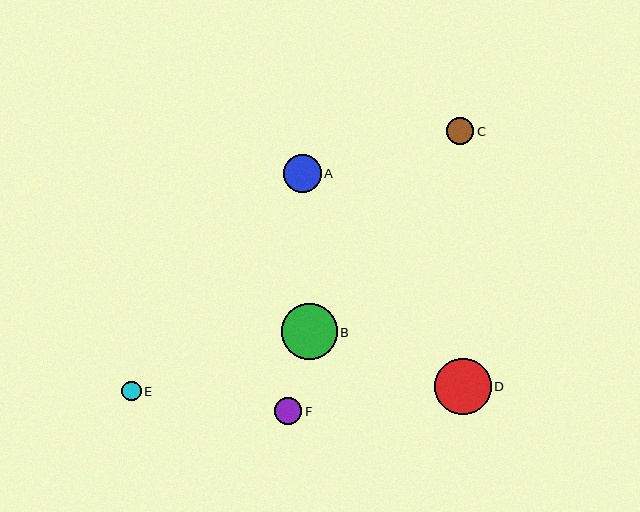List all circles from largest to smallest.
From largest to smallest: D, B, A, C, F, E.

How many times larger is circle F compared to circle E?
Circle F is approximately 1.4 times the size of circle E.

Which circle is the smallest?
Circle E is the smallest with a size of approximately 19 pixels.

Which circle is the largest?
Circle D is the largest with a size of approximately 56 pixels.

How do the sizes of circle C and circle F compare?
Circle C and circle F are approximately the same size.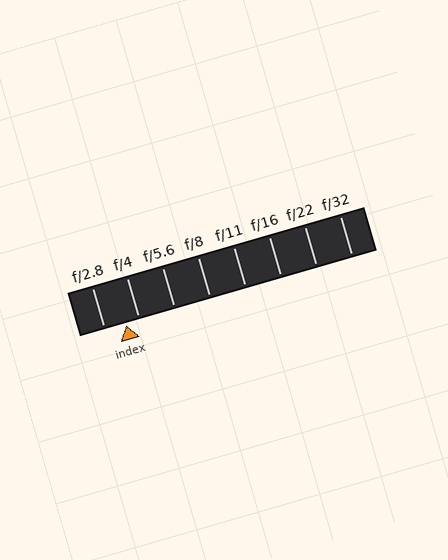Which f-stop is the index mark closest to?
The index mark is closest to f/4.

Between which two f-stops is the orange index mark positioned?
The index mark is between f/2.8 and f/4.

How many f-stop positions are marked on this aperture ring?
There are 8 f-stop positions marked.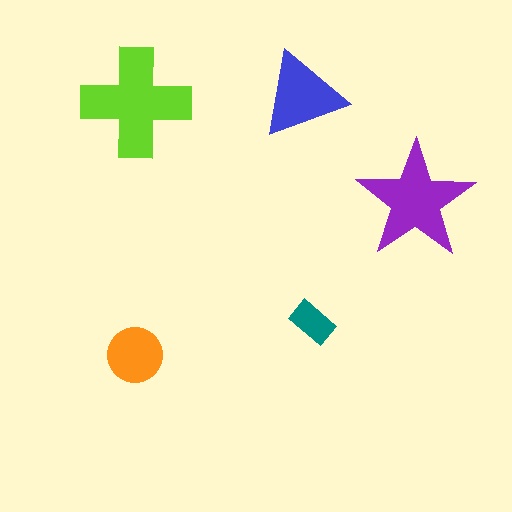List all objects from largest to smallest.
The lime cross, the purple star, the blue triangle, the orange circle, the teal rectangle.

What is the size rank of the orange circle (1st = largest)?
4th.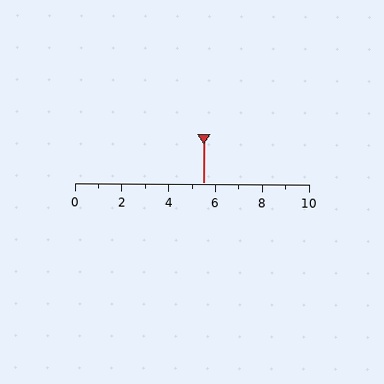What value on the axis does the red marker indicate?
The marker indicates approximately 5.5.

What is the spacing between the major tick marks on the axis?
The major ticks are spaced 2 apart.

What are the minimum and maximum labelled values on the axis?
The axis runs from 0 to 10.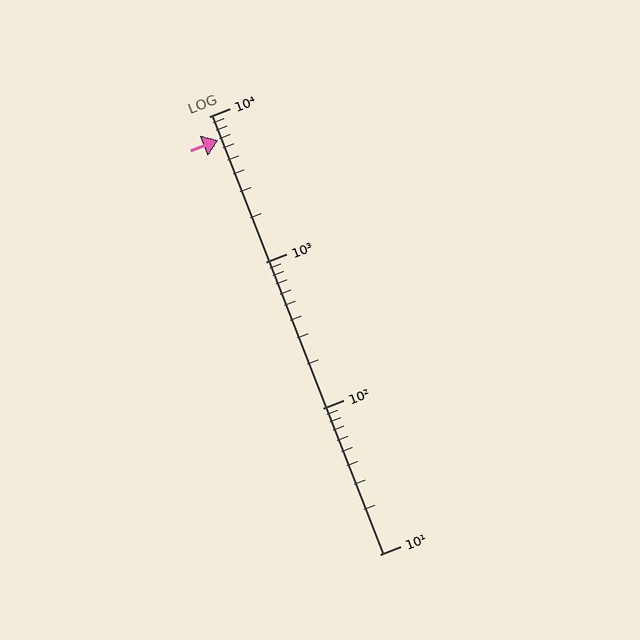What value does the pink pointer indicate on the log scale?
The pointer indicates approximately 6900.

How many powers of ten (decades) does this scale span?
The scale spans 3 decades, from 10 to 10000.